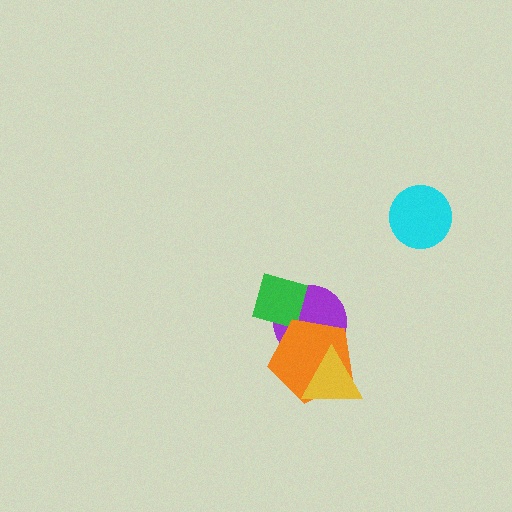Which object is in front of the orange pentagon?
The yellow triangle is in front of the orange pentagon.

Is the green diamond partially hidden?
Yes, it is partially covered by another shape.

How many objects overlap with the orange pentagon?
3 objects overlap with the orange pentagon.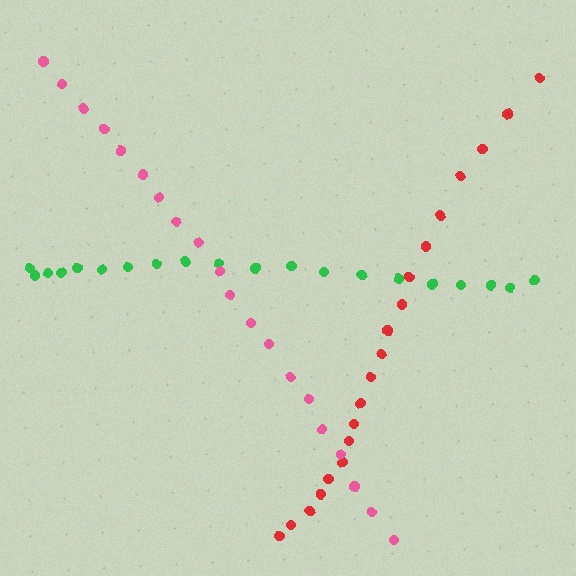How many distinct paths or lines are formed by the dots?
There are 3 distinct paths.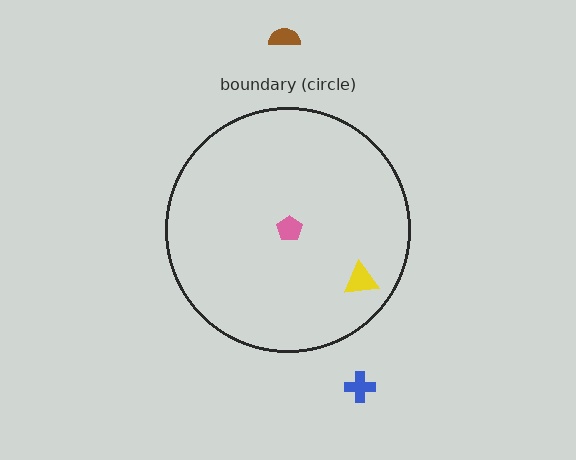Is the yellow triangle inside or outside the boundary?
Inside.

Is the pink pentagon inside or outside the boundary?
Inside.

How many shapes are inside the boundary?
2 inside, 2 outside.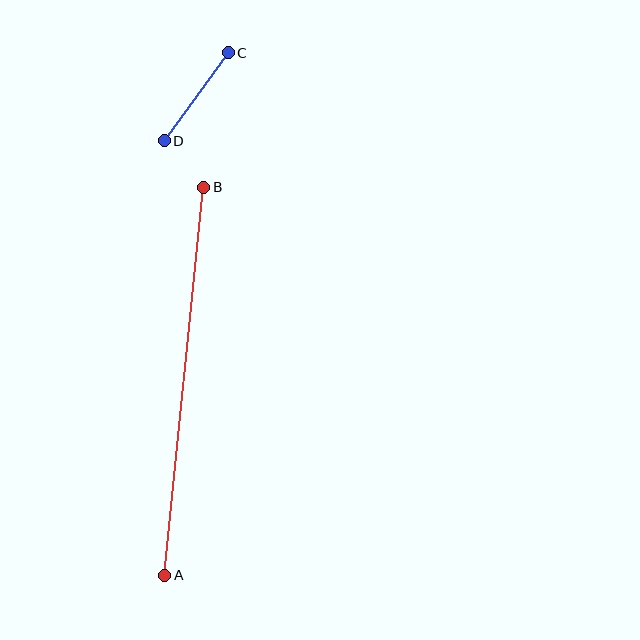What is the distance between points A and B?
The distance is approximately 390 pixels.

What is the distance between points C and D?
The distance is approximately 109 pixels.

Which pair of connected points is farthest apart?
Points A and B are farthest apart.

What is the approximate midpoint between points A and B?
The midpoint is at approximately (184, 381) pixels.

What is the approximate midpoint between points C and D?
The midpoint is at approximately (196, 97) pixels.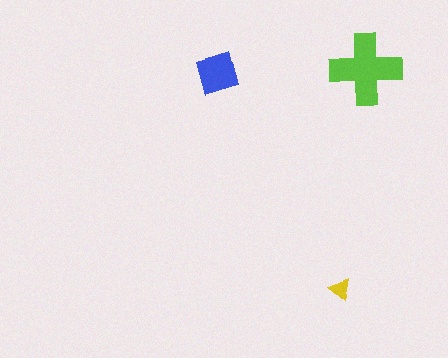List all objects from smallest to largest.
The yellow triangle, the blue diamond, the lime cross.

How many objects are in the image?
There are 3 objects in the image.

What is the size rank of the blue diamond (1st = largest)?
2nd.